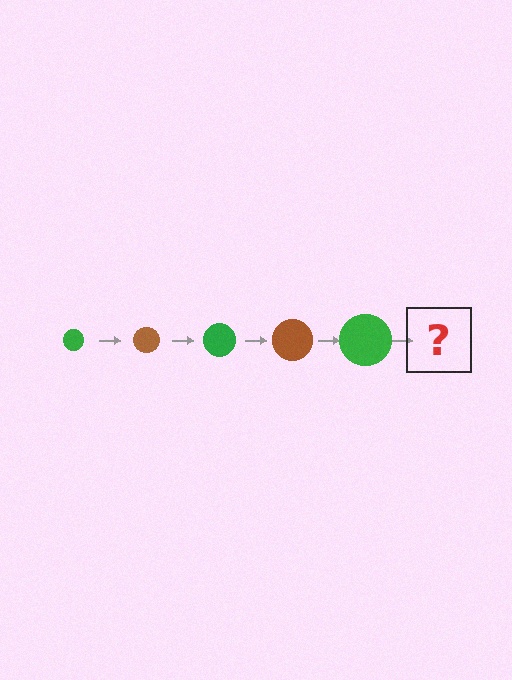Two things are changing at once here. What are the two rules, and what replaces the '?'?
The two rules are that the circle grows larger each step and the color cycles through green and brown. The '?' should be a brown circle, larger than the previous one.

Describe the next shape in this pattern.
It should be a brown circle, larger than the previous one.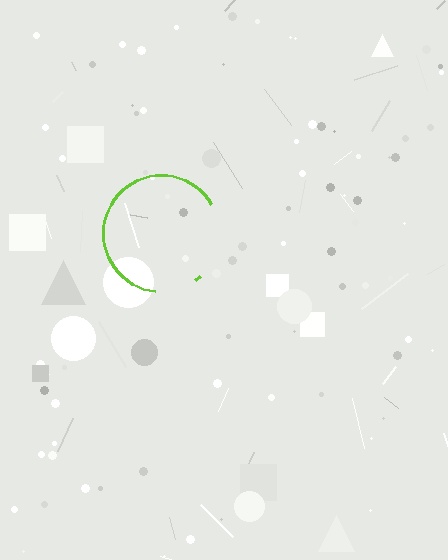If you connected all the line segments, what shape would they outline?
They would outline a circle.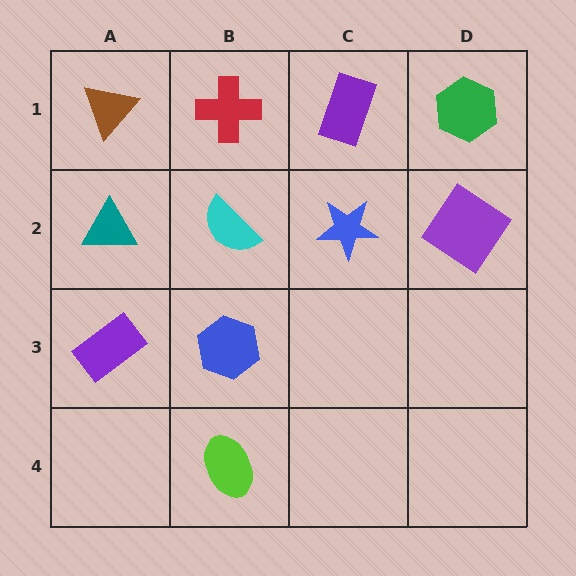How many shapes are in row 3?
2 shapes.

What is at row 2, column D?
A purple diamond.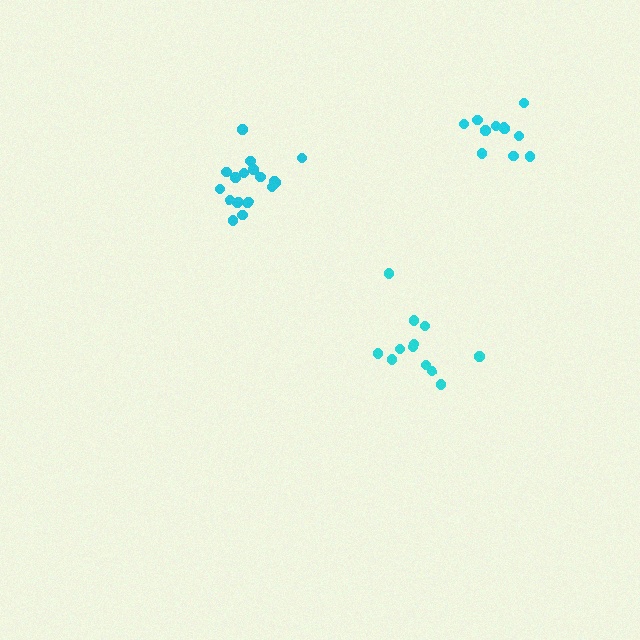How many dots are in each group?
Group 1: 17 dots, Group 2: 11 dots, Group 3: 12 dots (40 total).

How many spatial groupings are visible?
There are 3 spatial groupings.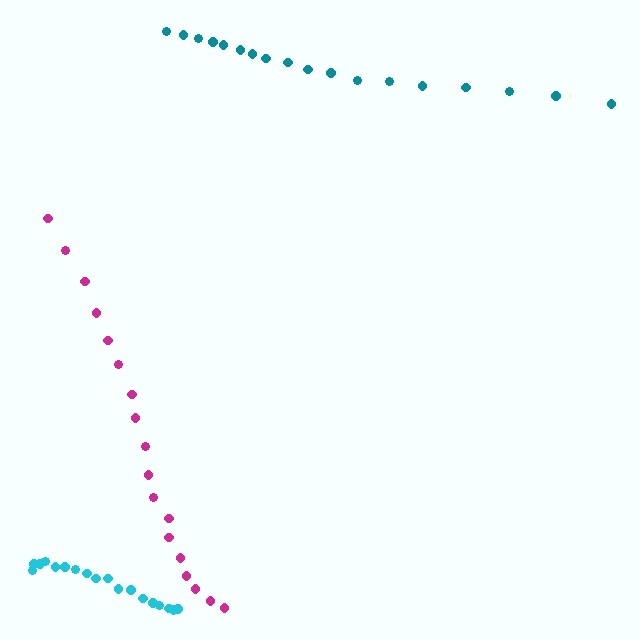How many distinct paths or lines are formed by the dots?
There are 3 distinct paths.